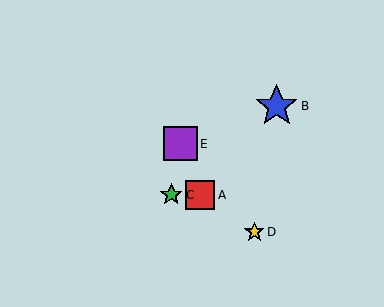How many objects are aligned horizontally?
2 objects (A, C) are aligned horizontally.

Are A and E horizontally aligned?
No, A is at y≈195 and E is at y≈144.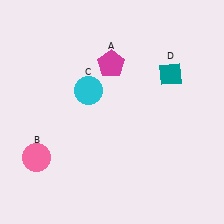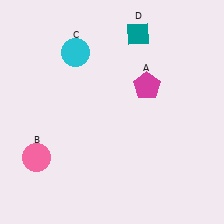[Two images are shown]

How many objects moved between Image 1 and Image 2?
3 objects moved between the two images.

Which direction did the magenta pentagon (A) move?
The magenta pentagon (A) moved right.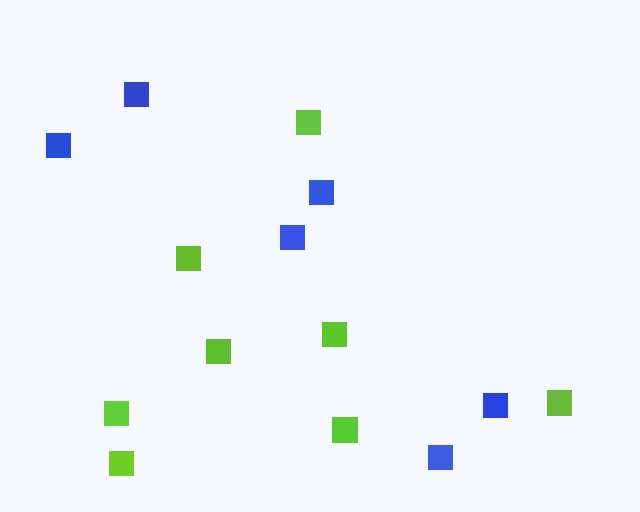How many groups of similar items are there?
There are 2 groups: one group of lime squares (8) and one group of blue squares (6).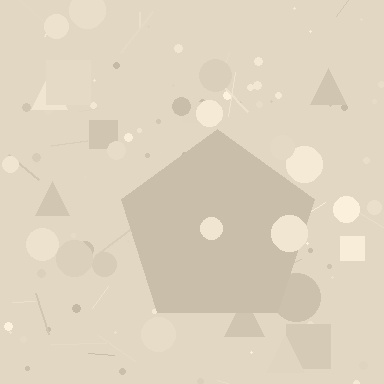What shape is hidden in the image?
A pentagon is hidden in the image.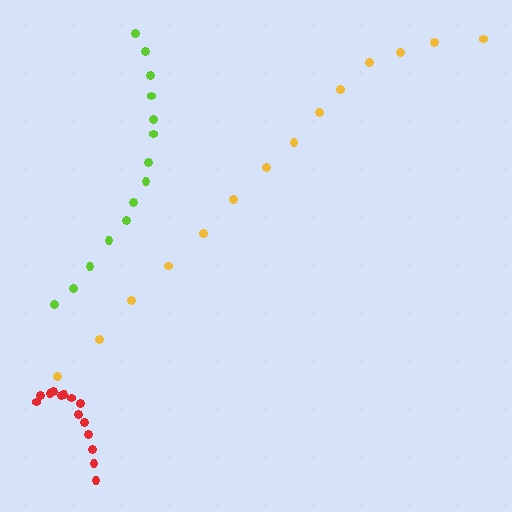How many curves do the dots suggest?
There are 3 distinct paths.